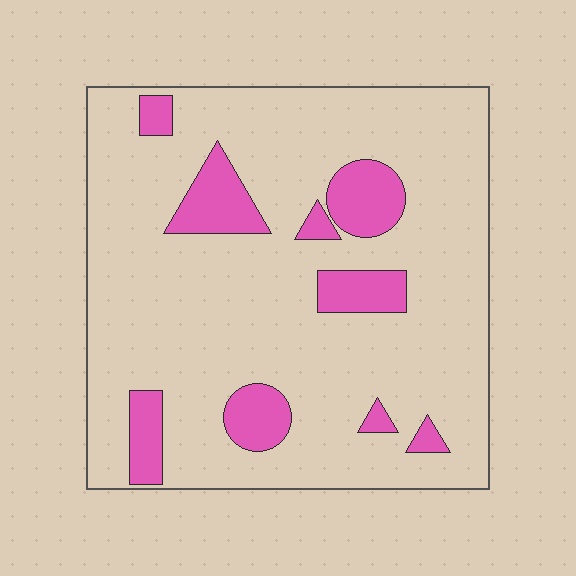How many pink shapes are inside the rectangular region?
9.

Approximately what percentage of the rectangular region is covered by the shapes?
Approximately 15%.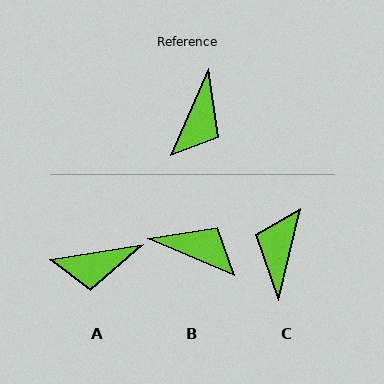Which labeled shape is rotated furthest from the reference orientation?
C, about 170 degrees away.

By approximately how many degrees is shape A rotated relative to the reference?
Approximately 58 degrees clockwise.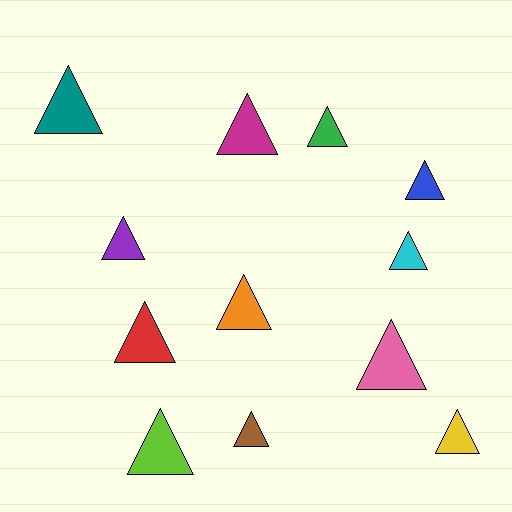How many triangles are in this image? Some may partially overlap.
There are 12 triangles.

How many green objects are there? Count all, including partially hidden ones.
There is 1 green object.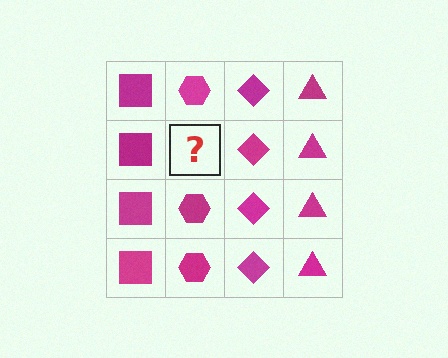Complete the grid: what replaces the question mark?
The question mark should be replaced with a magenta hexagon.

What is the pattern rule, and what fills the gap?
The rule is that each column has a consistent shape. The gap should be filled with a magenta hexagon.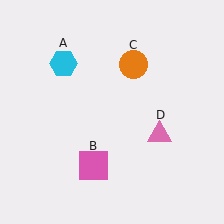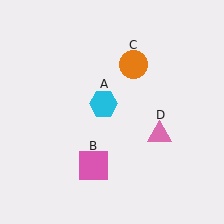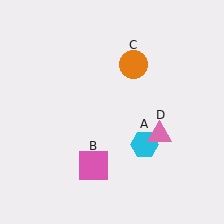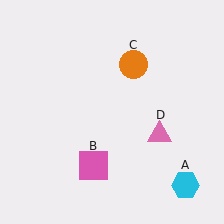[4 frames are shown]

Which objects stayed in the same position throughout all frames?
Pink square (object B) and orange circle (object C) and pink triangle (object D) remained stationary.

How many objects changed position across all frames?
1 object changed position: cyan hexagon (object A).